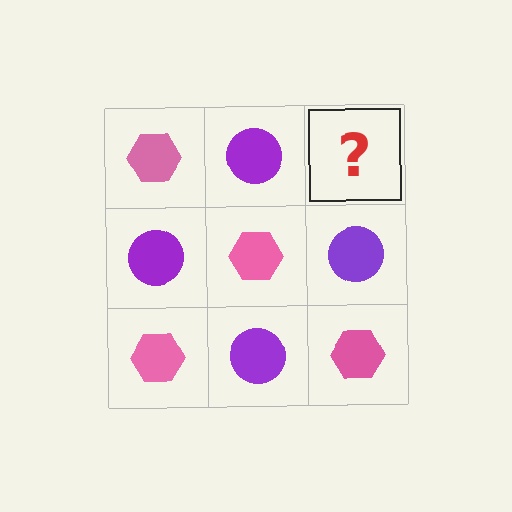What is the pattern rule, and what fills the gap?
The rule is that it alternates pink hexagon and purple circle in a checkerboard pattern. The gap should be filled with a pink hexagon.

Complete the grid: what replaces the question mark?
The question mark should be replaced with a pink hexagon.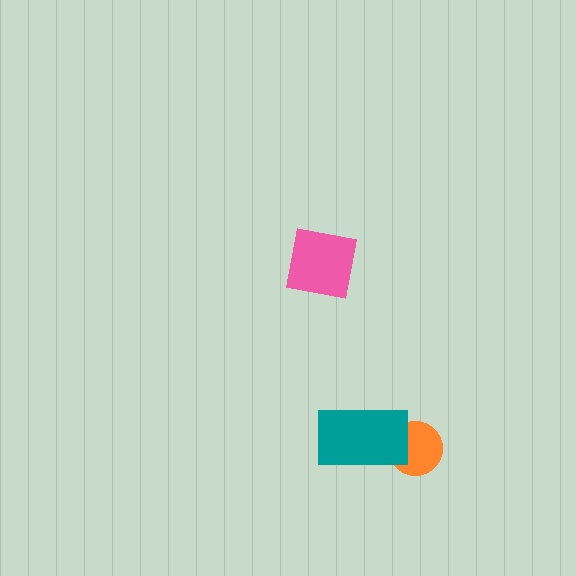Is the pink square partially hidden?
No, no other shape covers it.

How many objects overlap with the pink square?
0 objects overlap with the pink square.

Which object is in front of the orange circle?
The teal rectangle is in front of the orange circle.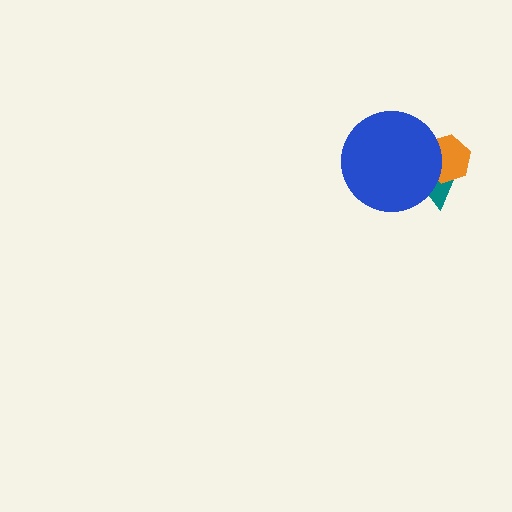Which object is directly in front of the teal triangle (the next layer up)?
The orange hexagon is directly in front of the teal triangle.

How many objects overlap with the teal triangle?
2 objects overlap with the teal triangle.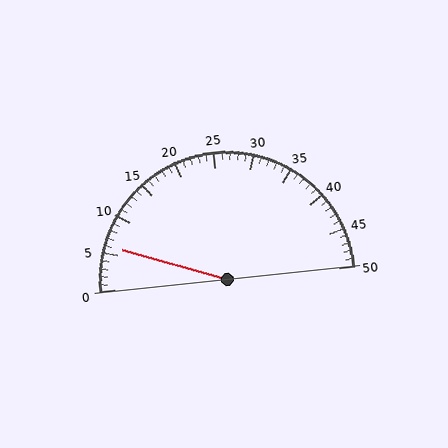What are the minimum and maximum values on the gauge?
The gauge ranges from 0 to 50.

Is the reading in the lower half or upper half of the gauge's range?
The reading is in the lower half of the range (0 to 50).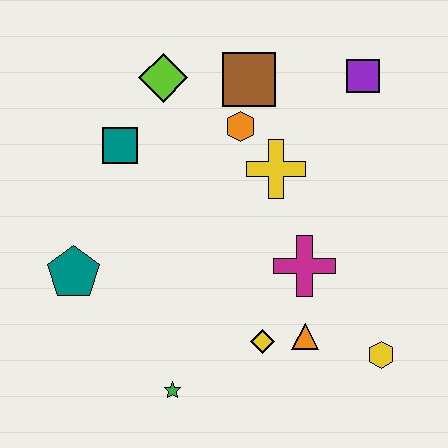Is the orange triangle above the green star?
Yes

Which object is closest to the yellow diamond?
The orange triangle is closest to the yellow diamond.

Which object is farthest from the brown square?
The green star is farthest from the brown square.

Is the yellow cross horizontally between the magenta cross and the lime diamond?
Yes